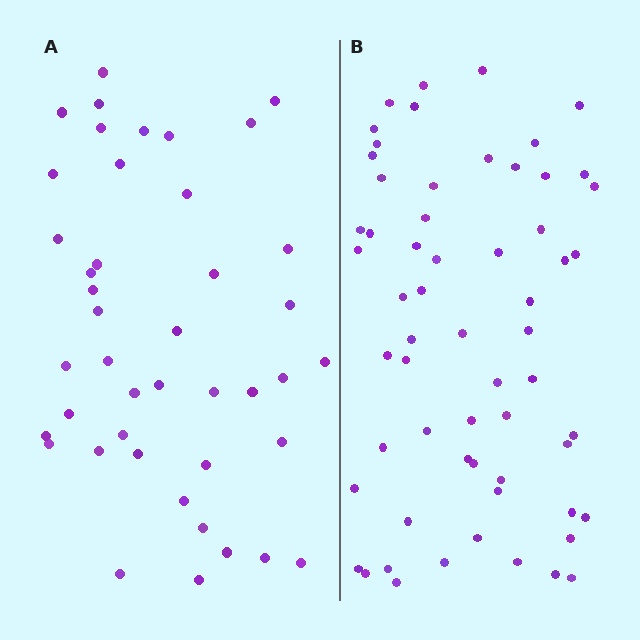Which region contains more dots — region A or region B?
Region B (the right region) has more dots.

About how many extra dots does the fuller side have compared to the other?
Region B has approximately 15 more dots than region A.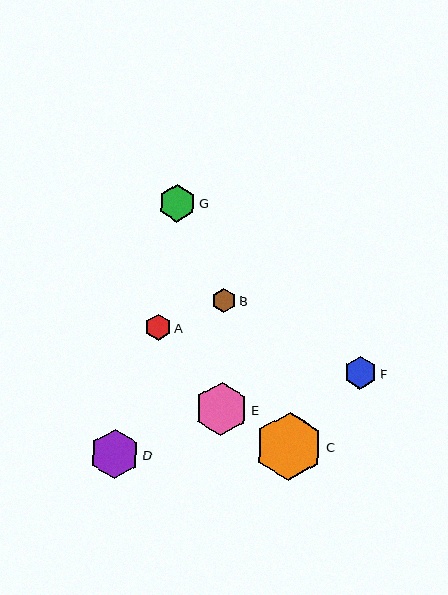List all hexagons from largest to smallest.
From largest to smallest: C, E, D, G, F, A, B.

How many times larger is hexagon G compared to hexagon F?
Hexagon G is approximately 1.1 times the size of hexagon F.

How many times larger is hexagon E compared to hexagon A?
Hexagon E is approximately 2.0 times the size of hexagon A.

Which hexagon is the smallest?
Hexagon B is the smallest with a size of approximately 24 pixels.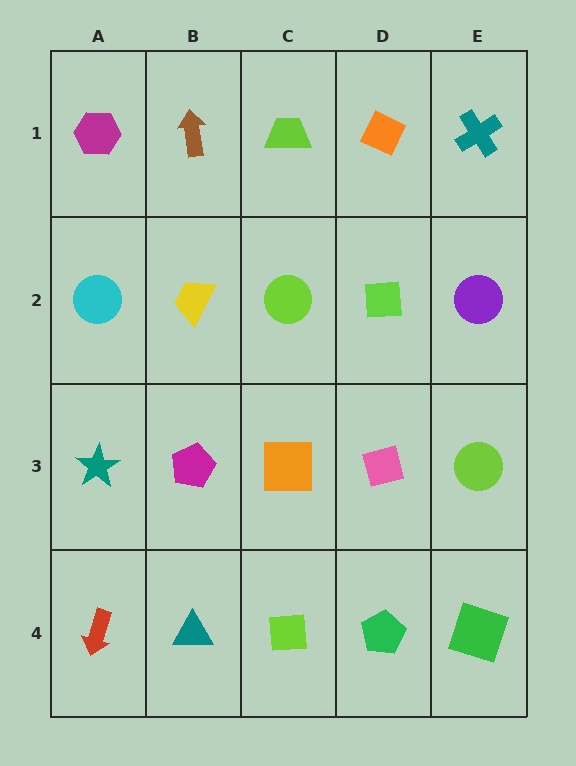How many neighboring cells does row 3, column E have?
3.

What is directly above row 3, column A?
A cyan circle.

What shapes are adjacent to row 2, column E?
A teal cross (row 1, column E), a lime circle (row 3, column E), a lime square (row 2, column D).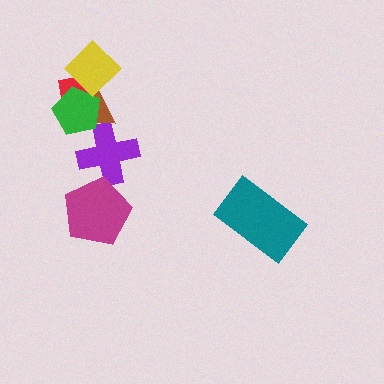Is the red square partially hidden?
Yes, it is partially covered by another shape.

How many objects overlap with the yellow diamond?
3 objects overlap with the yellow diamond.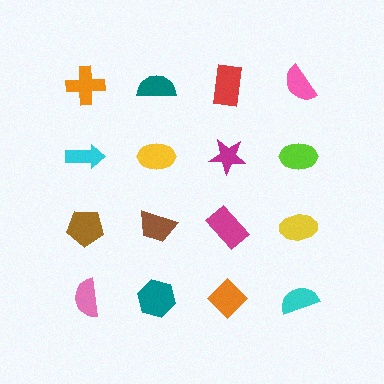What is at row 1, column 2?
A teal semicircle.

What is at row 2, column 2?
A yellow ellipse.